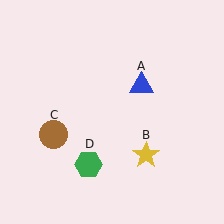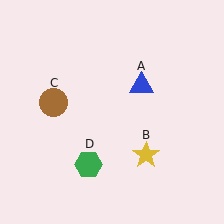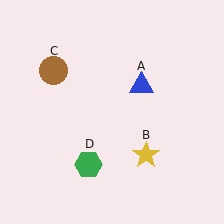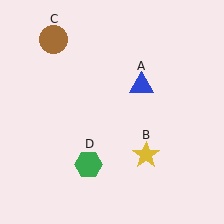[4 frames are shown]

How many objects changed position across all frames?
1 object changed position: brown circle (object C).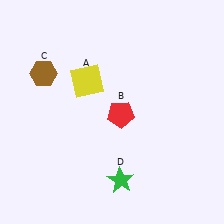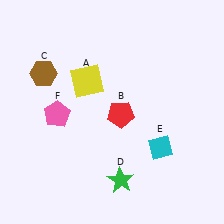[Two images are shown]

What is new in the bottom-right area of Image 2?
A cyan diamond (E) was added in the bottom-right area of Image 2.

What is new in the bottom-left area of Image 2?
A pink pentagon (F) was added in the bottom-left area of Image 2.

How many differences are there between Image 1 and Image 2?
There are 2 differences between the two images.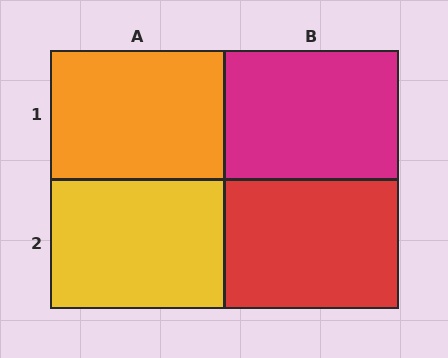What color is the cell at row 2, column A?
Yellow.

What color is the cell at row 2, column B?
Red.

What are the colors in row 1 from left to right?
Orange, magenta.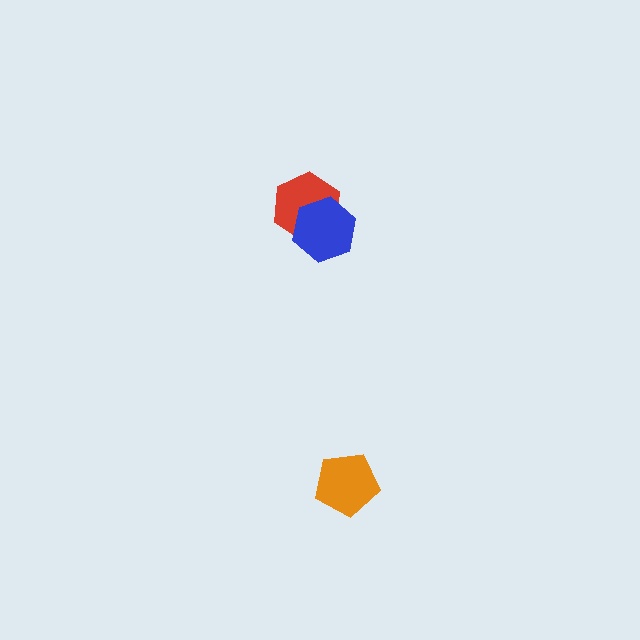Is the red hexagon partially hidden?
Yes, it is partially covered by another shape.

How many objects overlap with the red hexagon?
1 object overlaps with the red hexagon.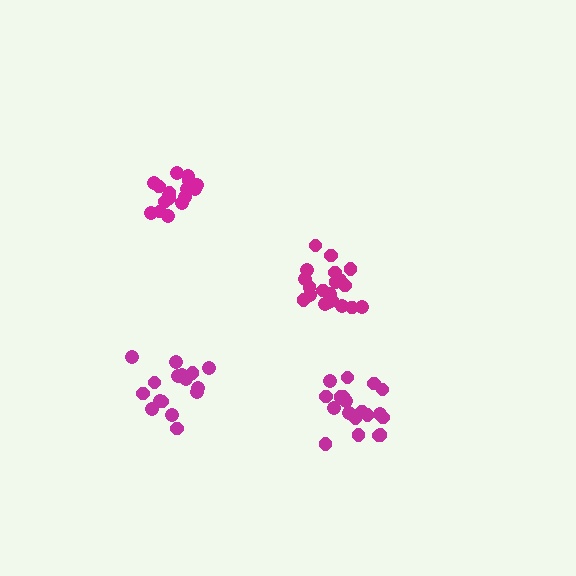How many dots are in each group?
Group 1: 20 dots, Group 2: 16 dots, Group 3: 19 dots, Group 4: 17 dots (72 total).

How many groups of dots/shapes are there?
There are 4 groups.